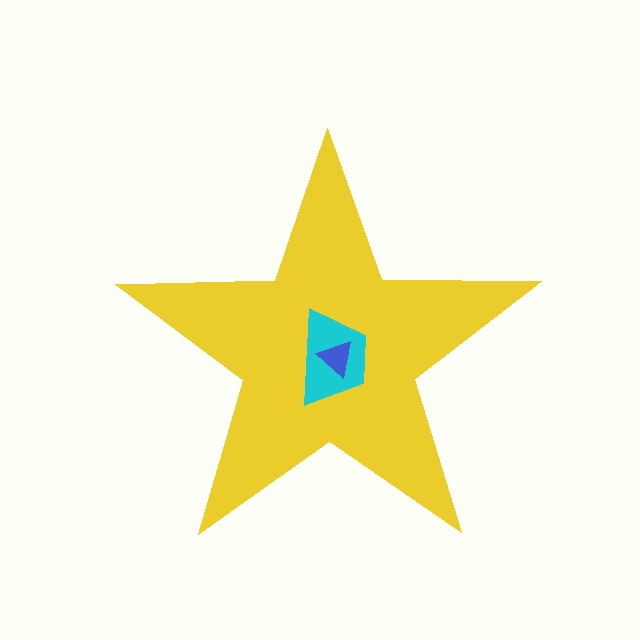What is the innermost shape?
The blue triangle.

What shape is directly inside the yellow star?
The cyan trapezoid.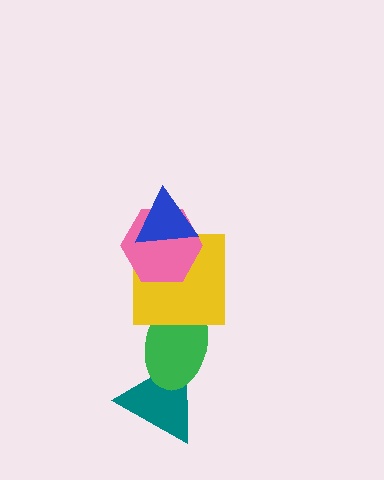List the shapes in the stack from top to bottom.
From top to bottom: the blue triangle, the pink hexagon, the yellow square, the green ellipse, the teal triangle.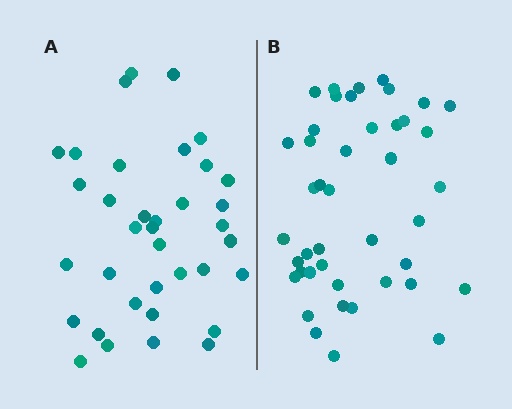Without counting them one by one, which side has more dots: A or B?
Region B (the right region) has more dots.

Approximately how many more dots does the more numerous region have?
Region B has roughly 8 or so more dots than region A.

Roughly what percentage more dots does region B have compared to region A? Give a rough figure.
About 20% more.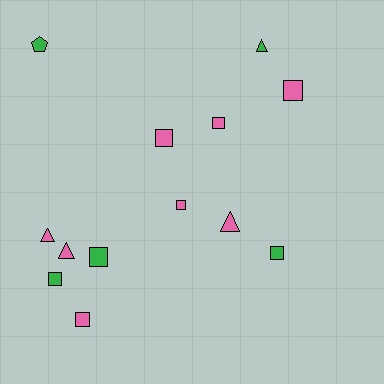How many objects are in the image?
There are 13 objects.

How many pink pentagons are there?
There are no pink pentagons.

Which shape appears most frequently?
Square, with 8 objects.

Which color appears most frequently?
Pink, with 8 objects.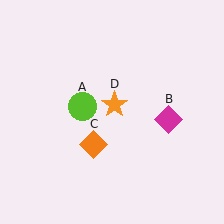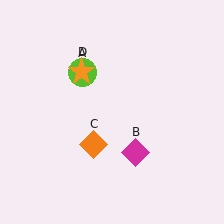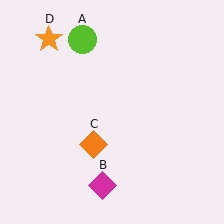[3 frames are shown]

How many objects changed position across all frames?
3 objects changed position: lime circle (object A), magenta diamond (object B), orange star (object D).